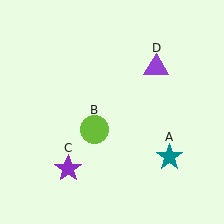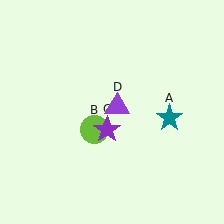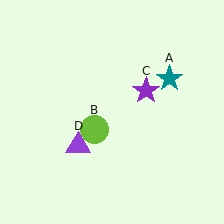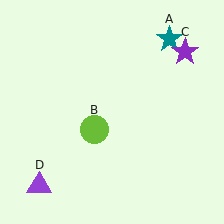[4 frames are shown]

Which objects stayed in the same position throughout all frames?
Lime circle (object B) remained stationary.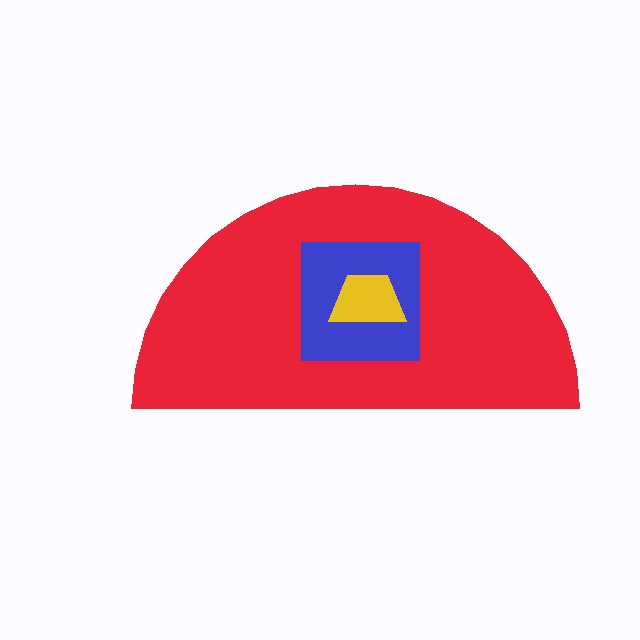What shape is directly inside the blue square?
The yellow trapezoid.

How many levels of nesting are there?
3.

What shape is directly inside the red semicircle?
The blue square.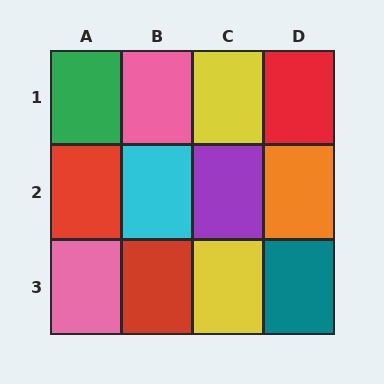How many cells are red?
3 cells are red.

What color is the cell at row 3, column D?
Teal.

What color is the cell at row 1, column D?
Red.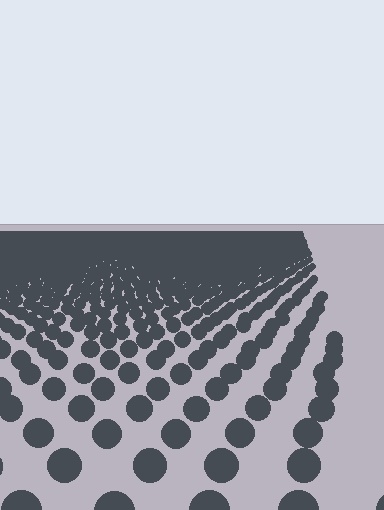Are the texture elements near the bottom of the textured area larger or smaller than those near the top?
Larger. Near the bottom, elements are closer to the viewer and appear at a bigger on-screen size.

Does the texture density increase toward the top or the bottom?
Density increases toward the top.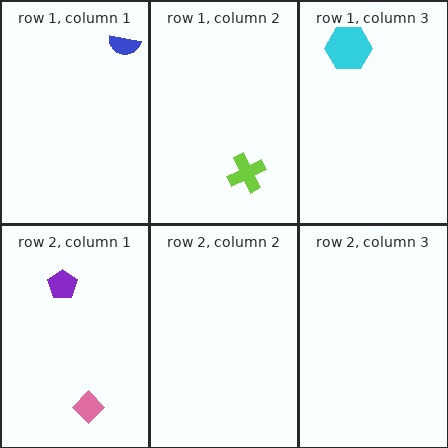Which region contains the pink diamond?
The row 2, column 1 region.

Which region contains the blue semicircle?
The row 1, column 1 region.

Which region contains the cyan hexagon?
The row 1, column 3 region.